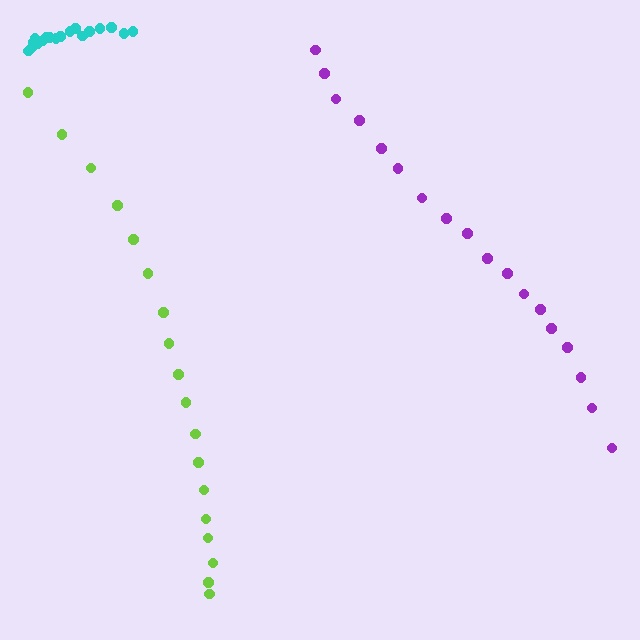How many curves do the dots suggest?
There are 3 distinct paths.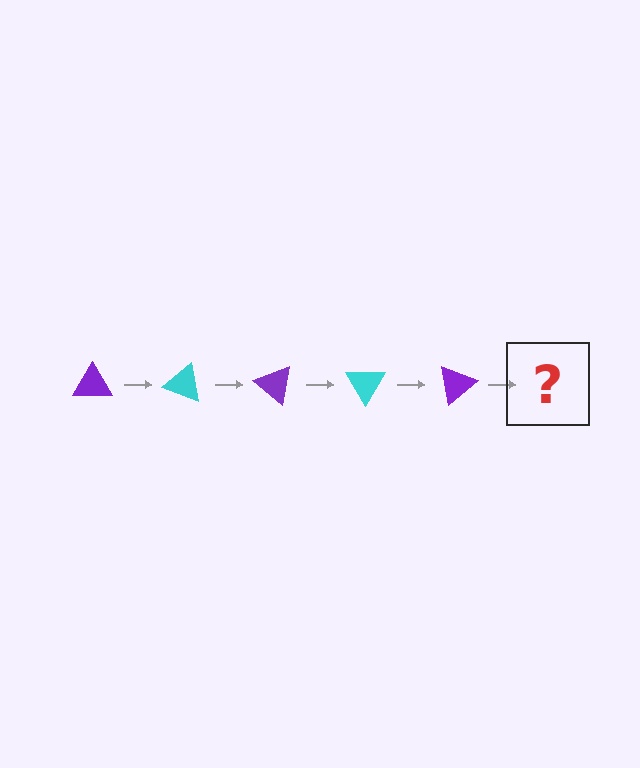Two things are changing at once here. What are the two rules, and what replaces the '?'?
The two rules are that it rotates 20 degrees each step and the color cycles through purple and cyan. The '?' should be a cyan triangle, rotated 100 degrees from the start.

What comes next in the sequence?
The next element should be a cyan triangle, rotated 100 degrees from the start.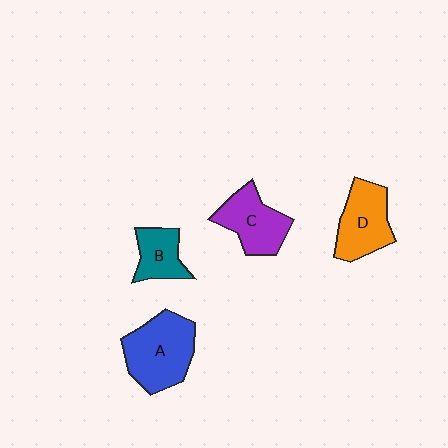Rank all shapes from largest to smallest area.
From largest to smallest: A (blue), D (orange), C (purple), B (teal).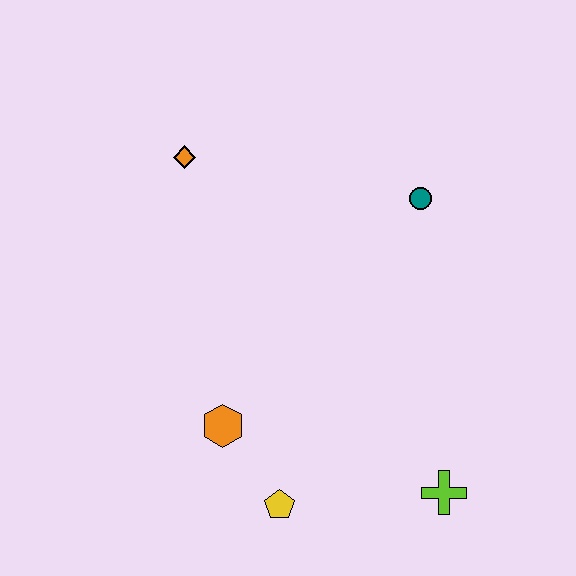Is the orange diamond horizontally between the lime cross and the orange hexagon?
No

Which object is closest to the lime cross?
The yellow pentagon is closest to the lime cross.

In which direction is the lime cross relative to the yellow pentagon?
The lime cross is to the right of the yellow pentagon.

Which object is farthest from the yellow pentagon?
The orange diamond is farthest from the yellow pentagon.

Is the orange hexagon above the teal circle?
No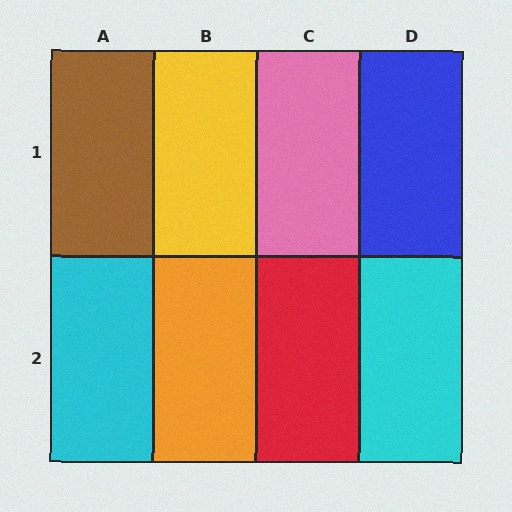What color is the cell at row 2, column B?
Orange.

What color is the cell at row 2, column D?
Cyan.